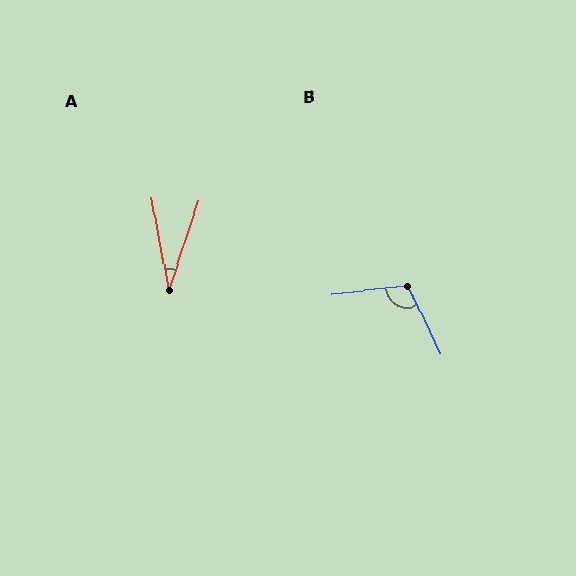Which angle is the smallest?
A, at approximately 29 degrees.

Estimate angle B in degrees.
Approximately 109 degrees.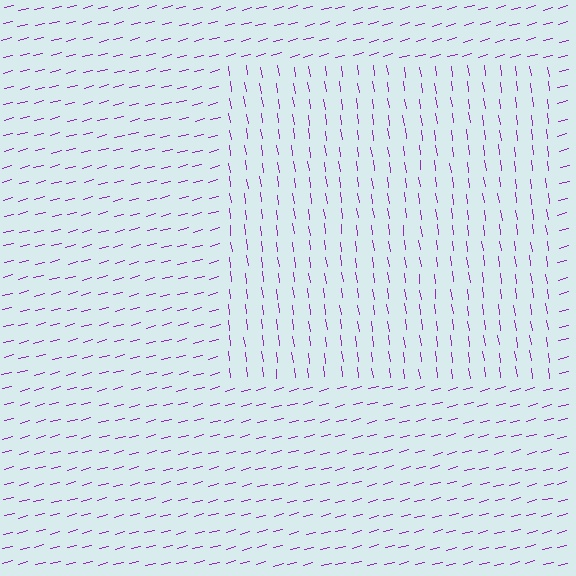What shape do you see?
I see a rectangle.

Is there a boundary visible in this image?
Yes, there is a texture boundary formed by a change in line orientation.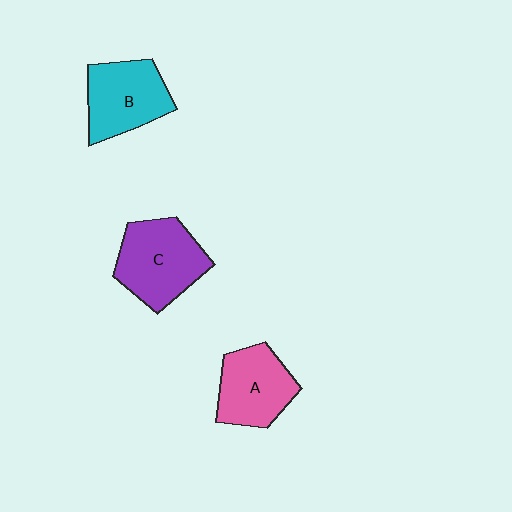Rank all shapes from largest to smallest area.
From largest to smallest: C (purple), B (cyan), A (pink).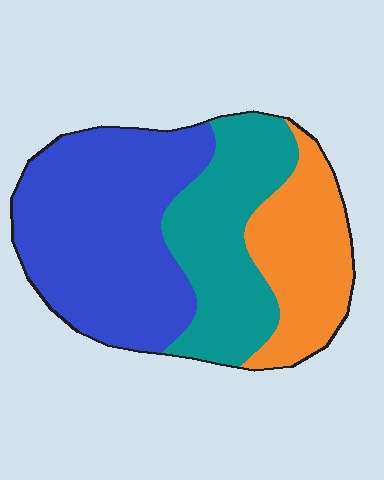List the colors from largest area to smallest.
From largest to smallest: blue, teal, orange.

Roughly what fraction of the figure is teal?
Teal covers 29% of the figure.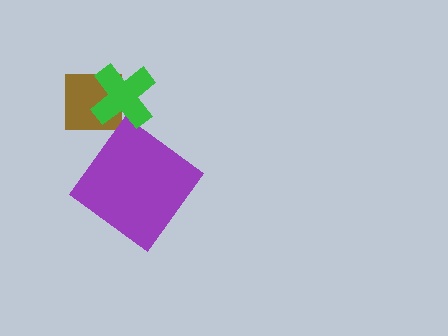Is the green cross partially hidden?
No, no other shape covers it.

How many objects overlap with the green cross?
1 object overlaps with the green cross.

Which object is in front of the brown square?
The green cross is in front of the brown square.